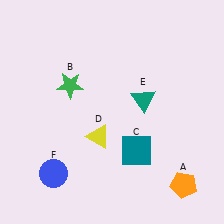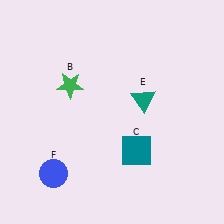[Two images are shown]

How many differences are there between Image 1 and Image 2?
There are 2 differences between the two images.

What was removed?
The orange pentagon (A), the yellow triangle (D) were removed in Image 2.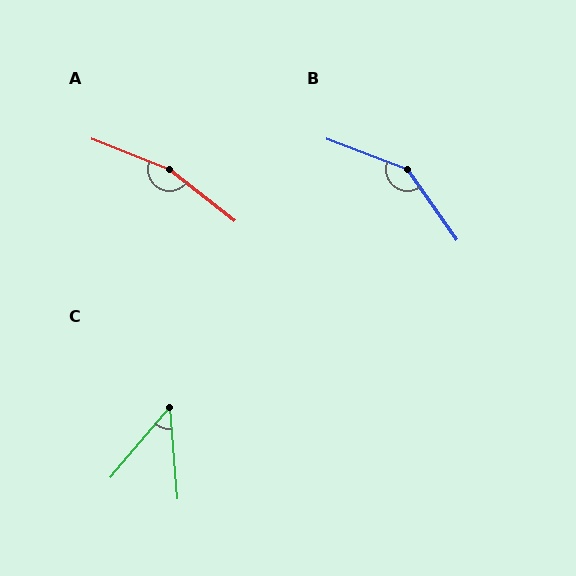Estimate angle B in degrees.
Approximately 146 degrees.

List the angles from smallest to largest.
C (45°), B (146°), A (163°).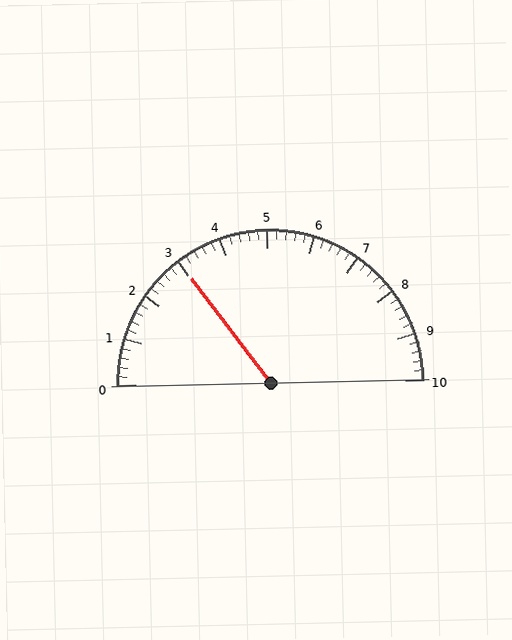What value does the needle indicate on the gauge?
The needle indicates approximately 3.0.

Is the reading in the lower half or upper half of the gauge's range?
The reading is in the lower half of the range (0 to 10).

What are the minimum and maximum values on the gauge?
The gauge ranges from 0 to 10.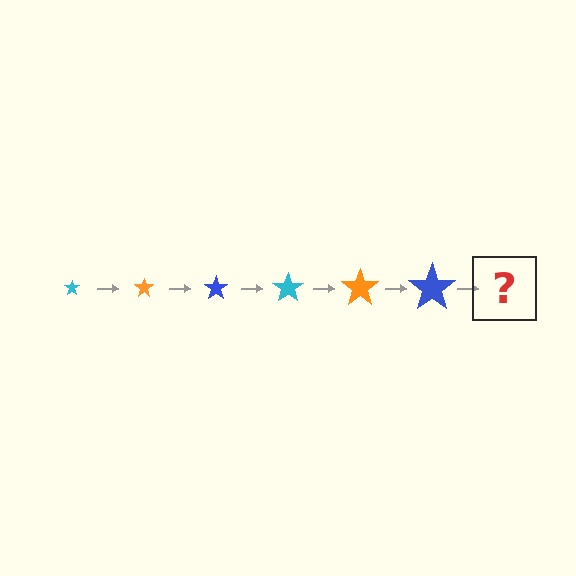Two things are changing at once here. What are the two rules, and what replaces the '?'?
The two rules are that the star grows larger each step and the color cycles through cyan, orange, and blue. The '?' should be a cyan star, larger than the previous one.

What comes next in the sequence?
The next element should be a cyan star, larger than the previous one.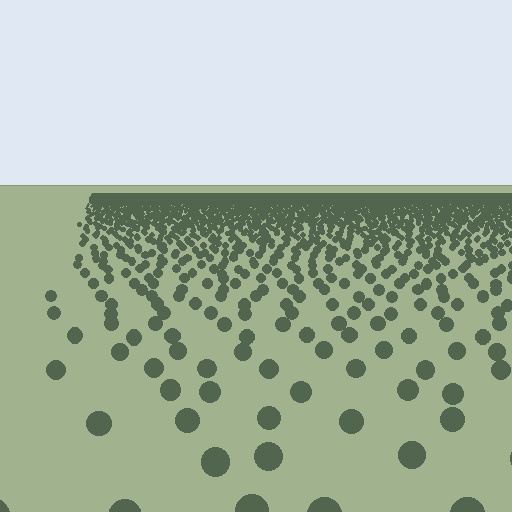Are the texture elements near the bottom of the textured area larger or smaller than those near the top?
Larger. Near the bottom, elements are closer to the viewer and appear at a bigger on-screen size.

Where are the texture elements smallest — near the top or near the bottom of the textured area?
Near the top.